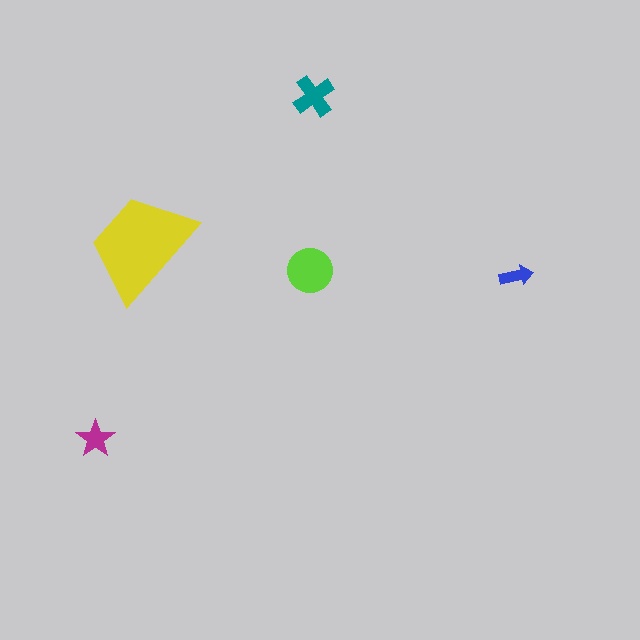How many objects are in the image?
There are 5 objects in the image.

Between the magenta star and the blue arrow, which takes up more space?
The magenta star.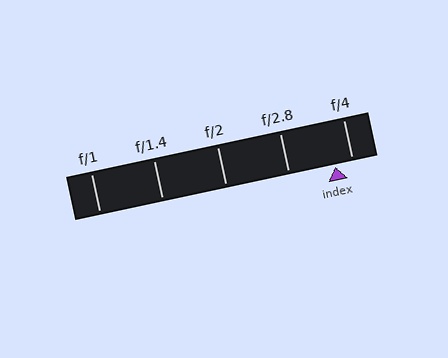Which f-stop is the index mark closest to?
The index mark is closest to f/4.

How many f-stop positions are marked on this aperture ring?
There are 5 f-stop positions marked.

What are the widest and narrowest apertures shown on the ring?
The widest aperture shown is f/1 and the narrowest is f/4.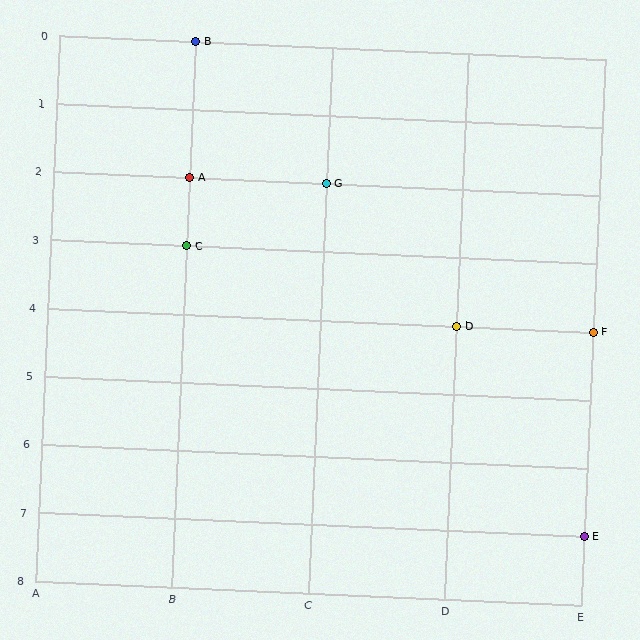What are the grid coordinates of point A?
Point A is at grid coordinates (B, 2).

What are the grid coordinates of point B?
Point B is at grid coordinates (B, 0).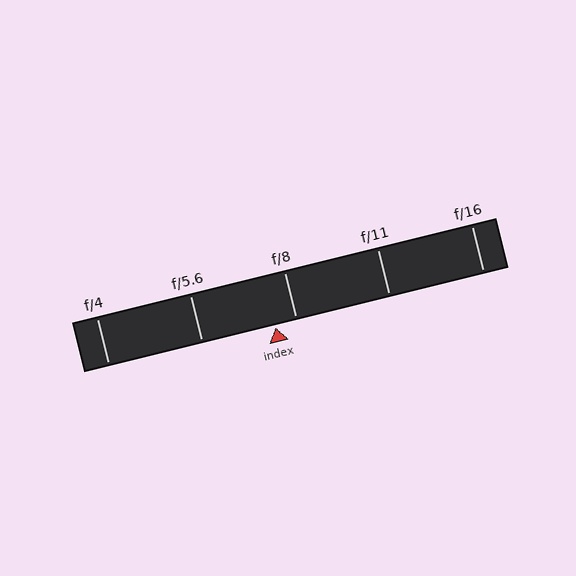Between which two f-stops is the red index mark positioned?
The index mark is between f/5.6 and f/8.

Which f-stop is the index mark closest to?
The index mark is closest to f/8.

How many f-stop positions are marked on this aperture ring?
There are 5 f-stop positions marked.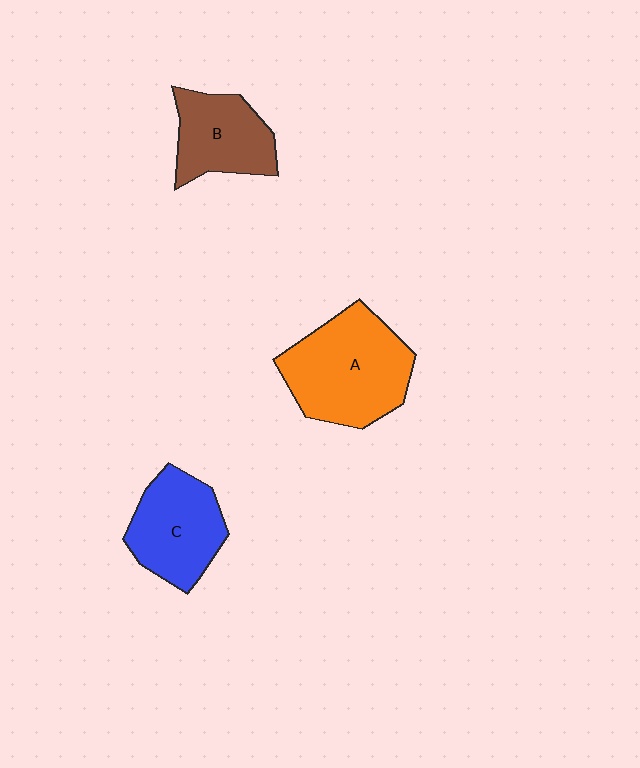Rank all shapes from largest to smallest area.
From largest to smallest: A (orange), C (blue), B (brown).